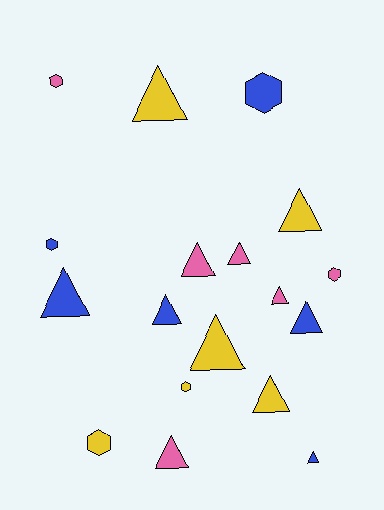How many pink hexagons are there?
There are 2 pink hexagons.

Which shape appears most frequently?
Triangle, with 12 objects.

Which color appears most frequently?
Blue, with 6 objects.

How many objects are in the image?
There are 18 objects.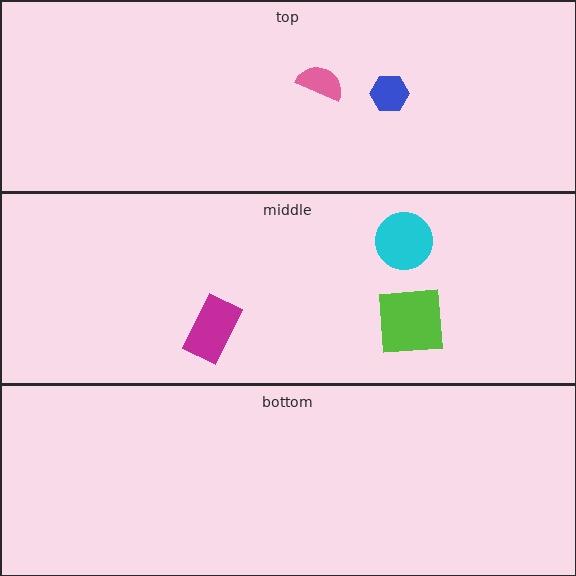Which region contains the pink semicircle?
The top region.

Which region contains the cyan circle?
The middle region.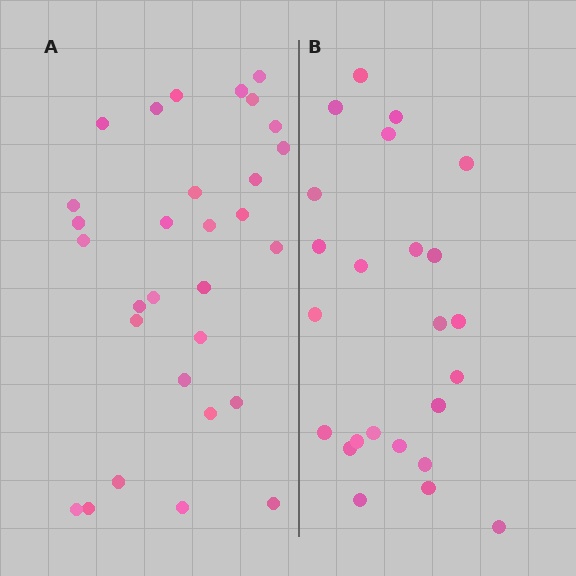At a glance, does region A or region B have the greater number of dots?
Region A (the left region) has more dots.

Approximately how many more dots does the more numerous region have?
Region A has about 6 more dots than region B.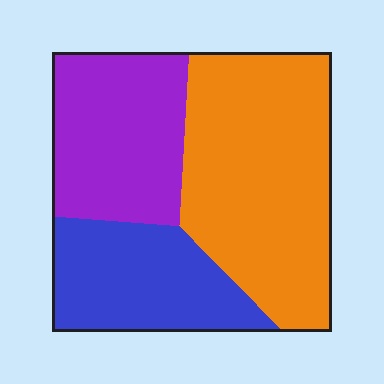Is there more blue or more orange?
Orange.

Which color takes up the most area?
Orange, at roughly 45%.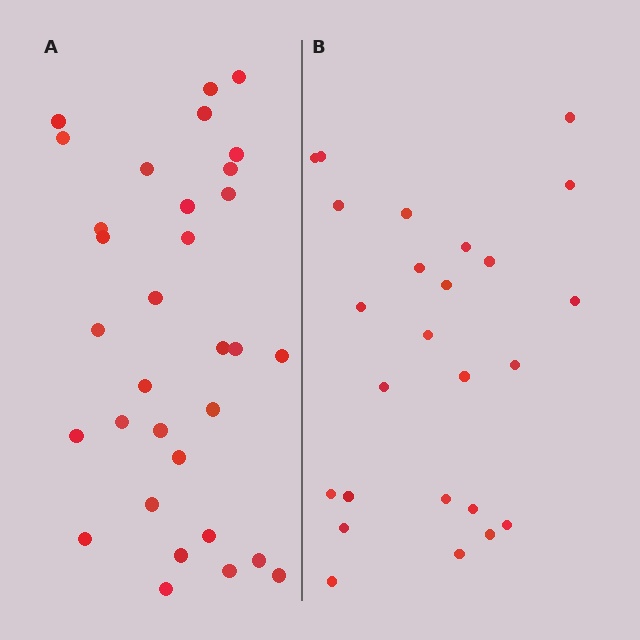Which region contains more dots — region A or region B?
Region A (the left region) has more dots.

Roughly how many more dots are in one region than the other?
Region A has roughly 8 or so more dots than region B.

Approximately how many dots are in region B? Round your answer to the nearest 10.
About 20 dots. (The exact count is 25, which rounds to 20.)